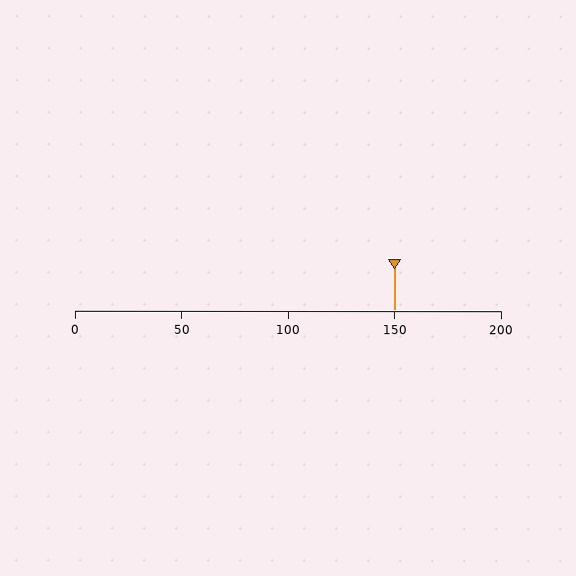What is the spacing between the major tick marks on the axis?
The major ticks are spaced 50 apart.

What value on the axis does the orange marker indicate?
The marker indicates approximately 150.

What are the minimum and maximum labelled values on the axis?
The axis runs from 0 to 200.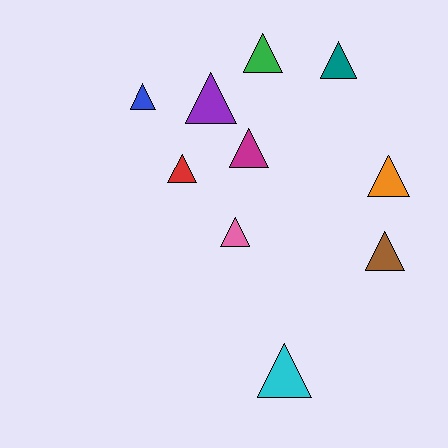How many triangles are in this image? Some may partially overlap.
There are 10 triangles.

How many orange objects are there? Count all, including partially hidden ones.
There is 1 orange object.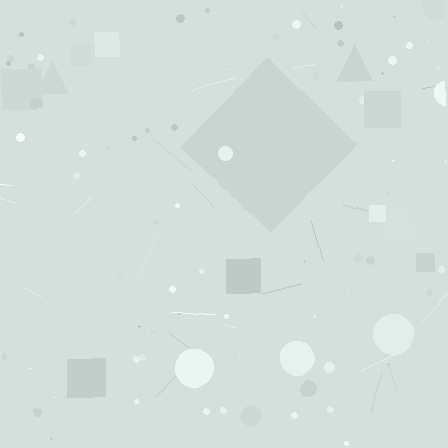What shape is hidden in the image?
A diamond is hidden in the image.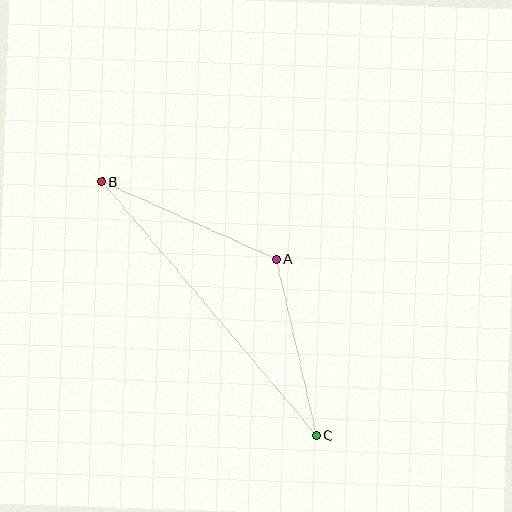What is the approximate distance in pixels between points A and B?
The distance between A and B is approximately 191 pixels.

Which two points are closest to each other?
Points A and C are closest to each other.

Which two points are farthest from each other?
Points B and C are farthest from each other.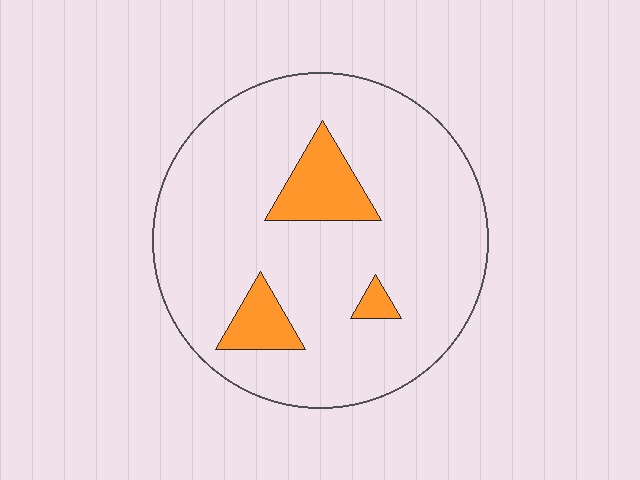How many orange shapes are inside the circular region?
3.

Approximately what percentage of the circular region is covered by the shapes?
Approximately 10%.